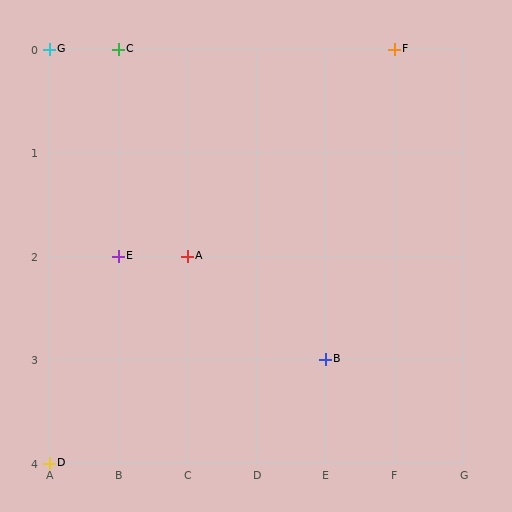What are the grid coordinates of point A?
Point A is at grid coordinates (C, 2).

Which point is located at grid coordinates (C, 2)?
Point A is at (C, 2).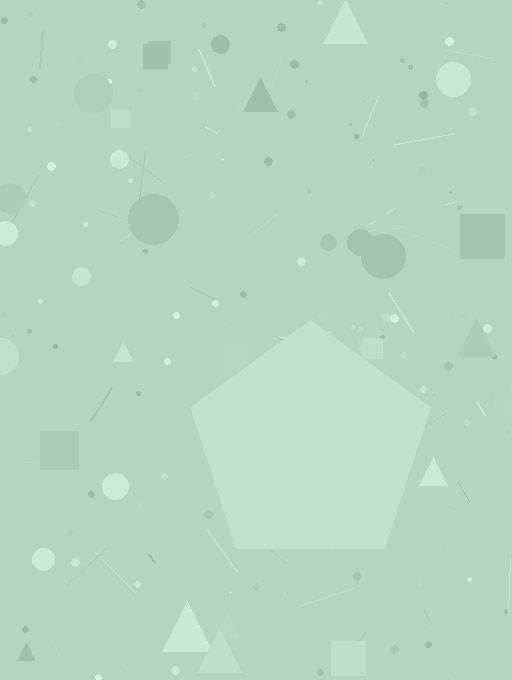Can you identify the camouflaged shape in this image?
The camouflaged shape is a pentagon.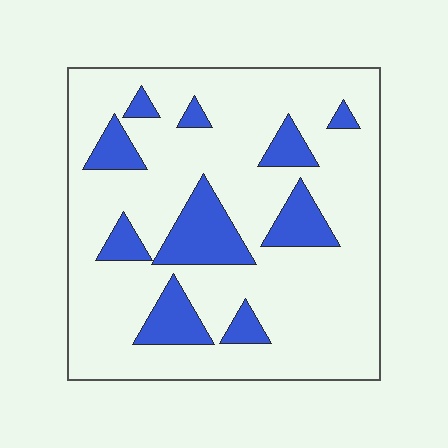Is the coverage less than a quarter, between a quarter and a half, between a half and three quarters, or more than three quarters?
Less than a quarter.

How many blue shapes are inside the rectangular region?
10.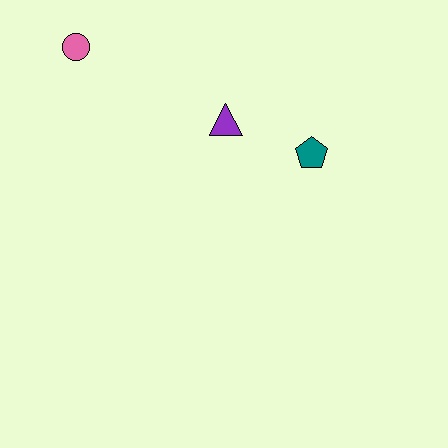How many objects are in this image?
There are 3 objects.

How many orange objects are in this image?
There are no orange objects.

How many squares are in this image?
There are no squares.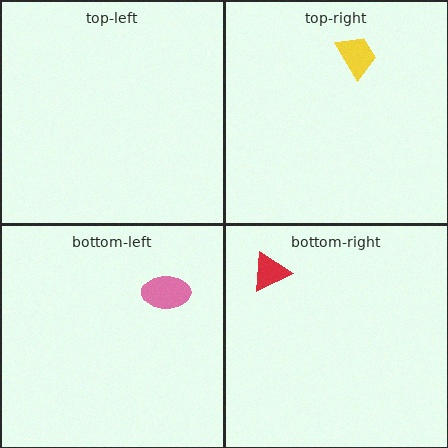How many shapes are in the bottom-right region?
1.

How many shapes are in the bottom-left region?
1.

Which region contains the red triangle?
The bottom-right region.